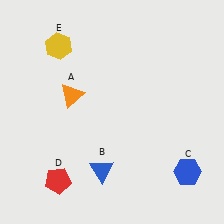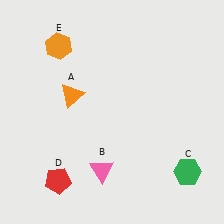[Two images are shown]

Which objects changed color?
B changed from blue to pink. C changed from blue to green. E changed from yellow to orange.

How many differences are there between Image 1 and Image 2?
There are 3 differences between the two images.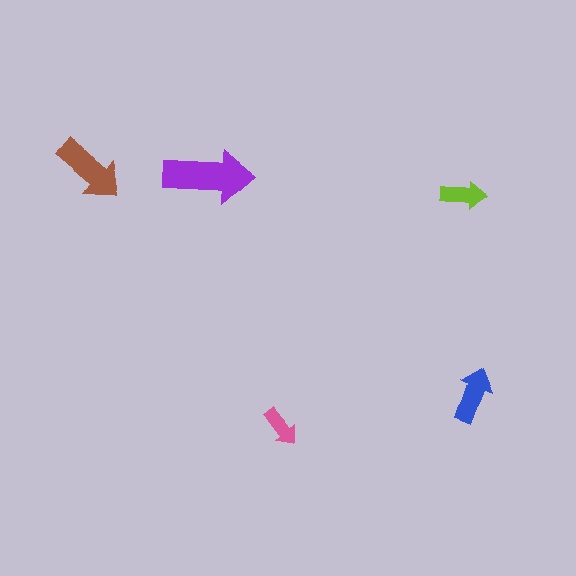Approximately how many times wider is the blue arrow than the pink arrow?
About 1.5 times wider.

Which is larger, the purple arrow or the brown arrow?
The purple one.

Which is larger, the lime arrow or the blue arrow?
The blue one.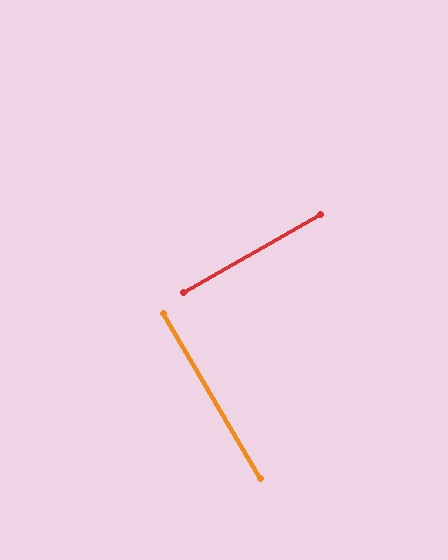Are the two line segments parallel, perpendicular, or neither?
Perpendicular — they meet at approximately 89°.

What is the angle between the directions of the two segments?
Approximately 89 degrees.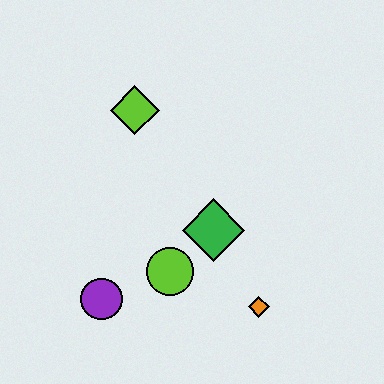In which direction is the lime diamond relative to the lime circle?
The lime diamond is above the lime circle.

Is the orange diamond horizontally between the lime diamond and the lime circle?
No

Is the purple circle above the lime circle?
No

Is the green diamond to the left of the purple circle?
No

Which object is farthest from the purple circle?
The lime diamond is farthest from the purple circle.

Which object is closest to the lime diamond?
The green diamond is closest to the lime diamond.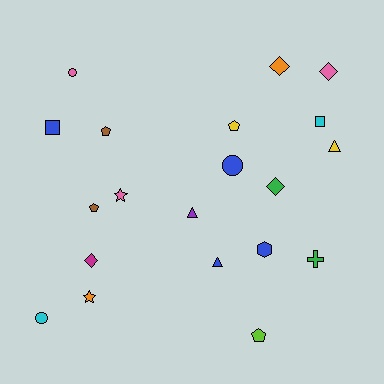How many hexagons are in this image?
There is 1 hexagon.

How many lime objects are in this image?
There is 1 lime object.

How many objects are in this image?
There are 20 objects.